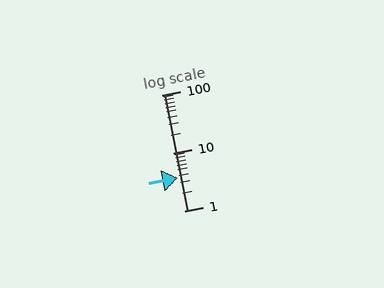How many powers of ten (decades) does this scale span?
The scale spans 2 decades, from 1 to 100.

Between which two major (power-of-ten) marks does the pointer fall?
The pointer is between 1 and 10.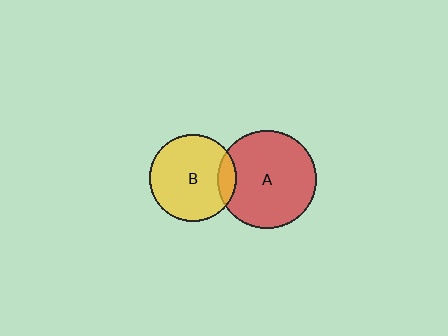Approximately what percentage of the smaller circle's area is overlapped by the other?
Approximately 10%.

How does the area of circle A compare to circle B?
Approximately 1.3 times.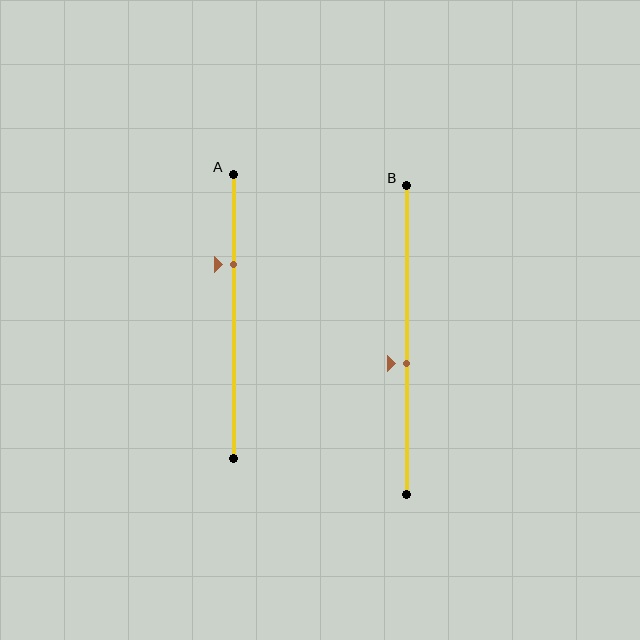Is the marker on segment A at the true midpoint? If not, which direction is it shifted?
No, the marker on segment A is shifted upward by about 18% of the segment length.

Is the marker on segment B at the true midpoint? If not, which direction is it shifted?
No, the marker on segment B is shifted downward by about 8% of the segment length.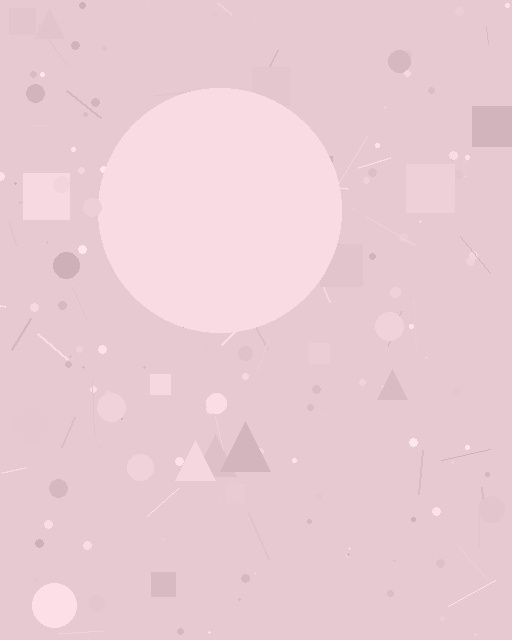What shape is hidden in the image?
A circle is hidden in the image.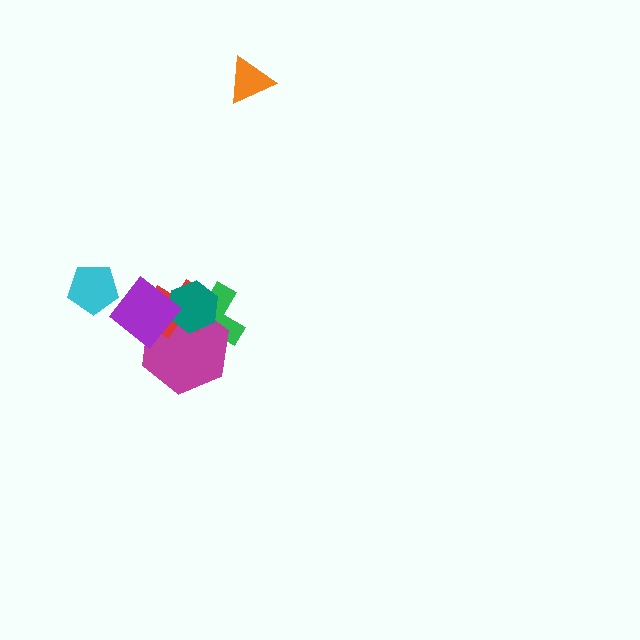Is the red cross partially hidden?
Yes, it is partially covered by another shape.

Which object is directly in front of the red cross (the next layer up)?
The teal hexagon is directly in front of the red cross.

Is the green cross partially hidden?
Yes, it is partially covered by another shape.